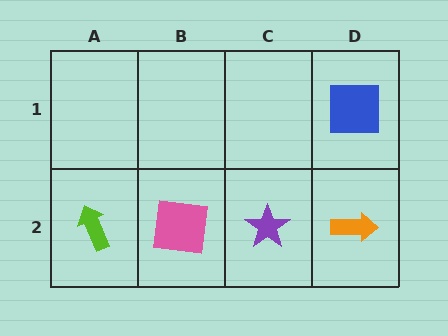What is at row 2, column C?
A purple star.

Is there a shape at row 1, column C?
No, that cell is empty.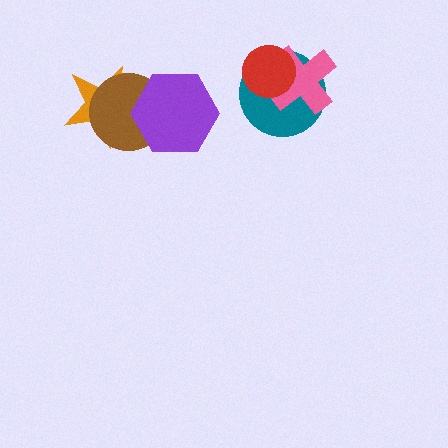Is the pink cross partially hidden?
Yes, it is partially covered by another shape.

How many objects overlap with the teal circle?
2 objects overlap with the teal circle.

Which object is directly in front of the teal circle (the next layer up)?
The pink cross is directly in front of the teal circle.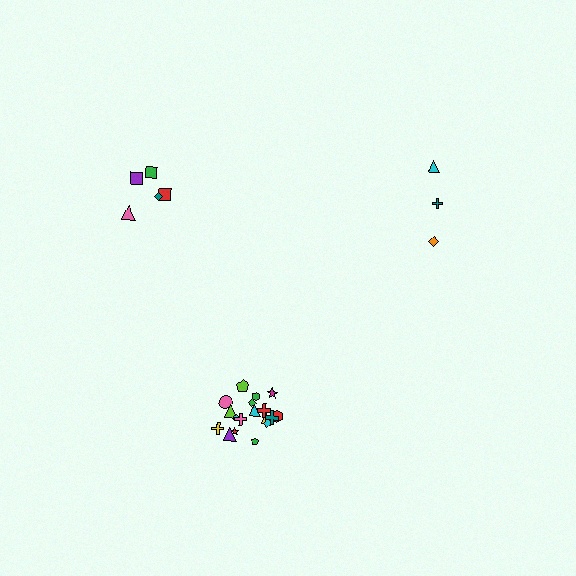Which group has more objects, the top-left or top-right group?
The top-left group.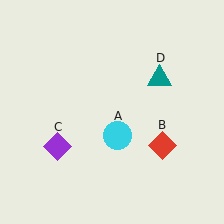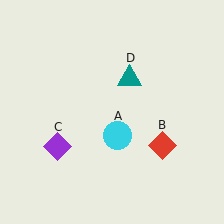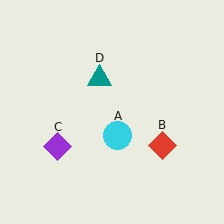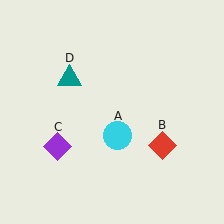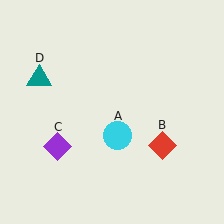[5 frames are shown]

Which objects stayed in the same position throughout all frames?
Cyan circle (object A) and red diamond (object B) and purple diamond (object C) remained stationary.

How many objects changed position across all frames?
1 object changed position: teal triangle (object D).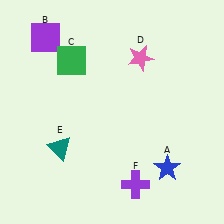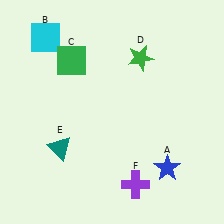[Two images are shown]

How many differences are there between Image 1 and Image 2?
There are 2 differences between the two images.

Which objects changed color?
B changed from purple to cyan. D changed from pink to green.